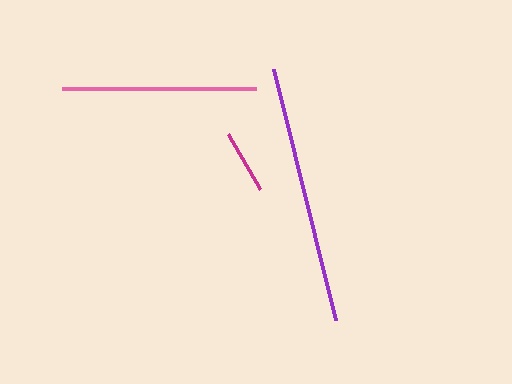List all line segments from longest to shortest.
From longest to shortest: purple, pink, magenta.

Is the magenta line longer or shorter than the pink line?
The pink line is longer than the magenta line.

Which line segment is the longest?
The purple line is the longest at approximately 259 pixels.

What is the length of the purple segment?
The purple segment is approximately 259 pixels long.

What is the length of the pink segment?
The pink segment is approximately 194 pixels long.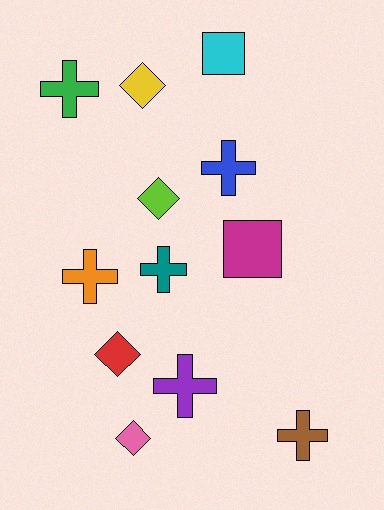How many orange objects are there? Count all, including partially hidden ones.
There is 1 orange object.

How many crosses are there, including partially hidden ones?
There are 6 crosses.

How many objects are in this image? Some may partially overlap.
There are 12 objects.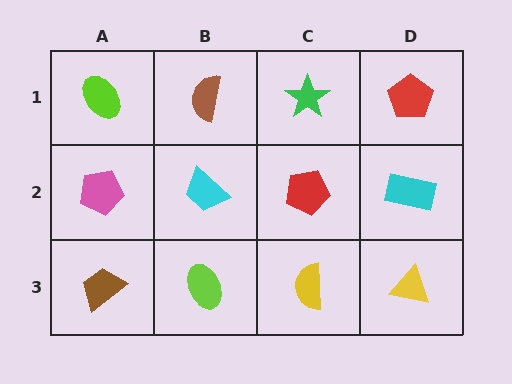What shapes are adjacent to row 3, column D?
A cyan rectangle (row 2, column D), a yellow semicircle (row 3, column C).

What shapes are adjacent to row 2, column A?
A lime ellipse (row 1, column A), a brown trapezoid (row 3, column A), a cyan trapezoid (row 2, column B).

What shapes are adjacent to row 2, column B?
A brown semicircle (row 1, column B), a lime ellipse (row 3, column B), a pink pentagon (row 2, column A), a red pentagon (row 2, column C).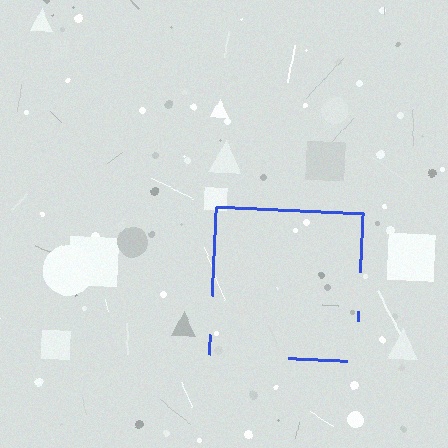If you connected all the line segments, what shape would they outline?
They would outline a square.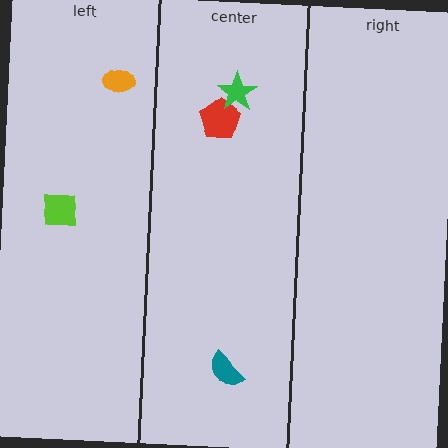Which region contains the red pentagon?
The center region.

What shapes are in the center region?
The teal semicircle, the red pentagon, the green star.